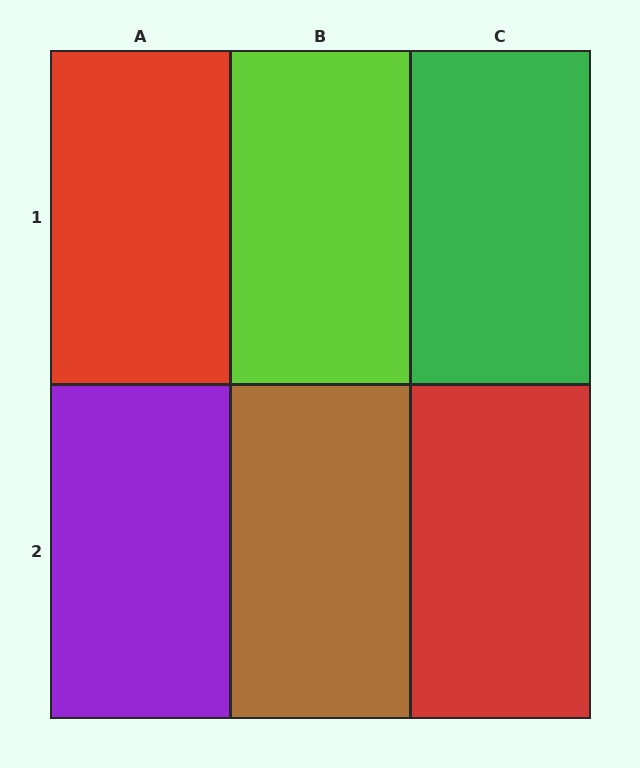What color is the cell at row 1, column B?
Lime.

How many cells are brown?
1 cell is brown.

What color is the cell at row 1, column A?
Red.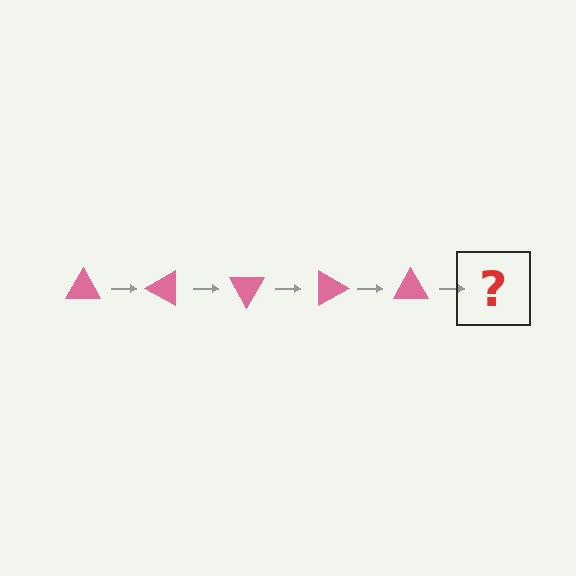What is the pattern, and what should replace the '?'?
The pattern is that the triangle rotates 30 degrees each step. The '?' should be a pink triangle rotated 150 degrees.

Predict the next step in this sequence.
The next step is a pink triangle rotated 150 degrees.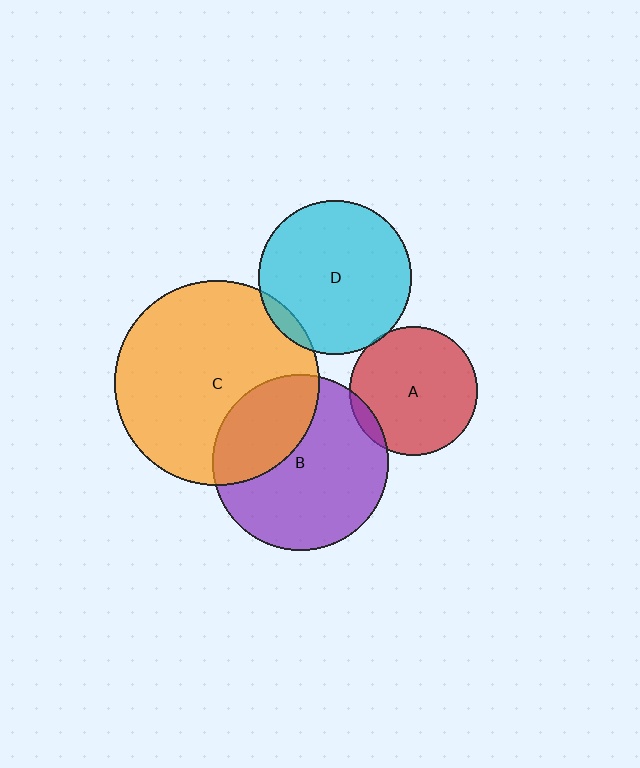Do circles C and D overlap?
Yes.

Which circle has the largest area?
Circle C (orange).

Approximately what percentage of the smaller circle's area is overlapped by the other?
Approximately 5%.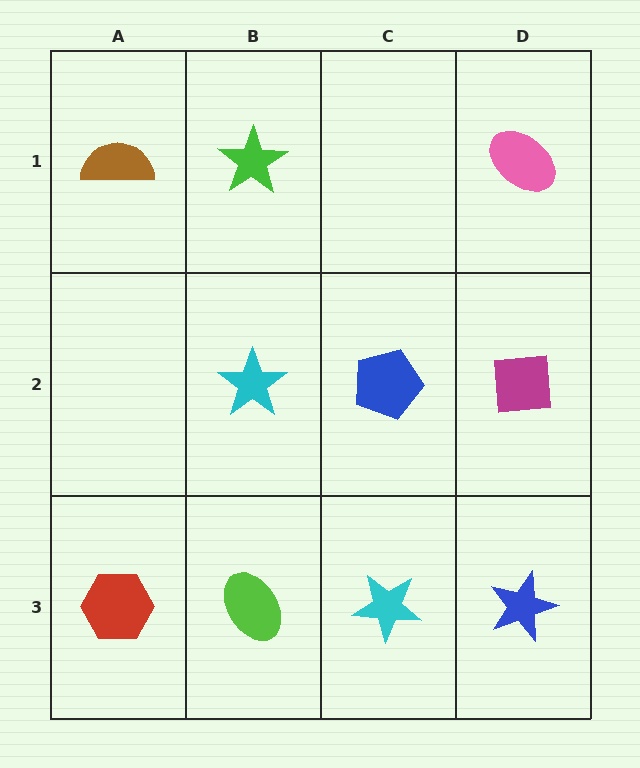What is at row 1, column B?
A green star.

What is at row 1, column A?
A brown semicircle.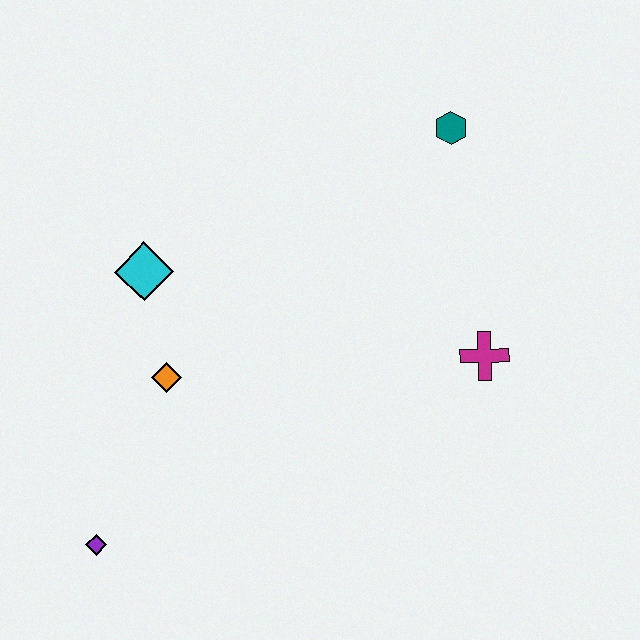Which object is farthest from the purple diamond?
The teal hexagon is farthest from the purple diamond.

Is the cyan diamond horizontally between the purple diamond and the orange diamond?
Yes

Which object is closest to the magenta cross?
The teal hexagon is closest to the magenta cross.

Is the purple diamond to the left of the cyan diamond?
Yes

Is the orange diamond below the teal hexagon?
Yes